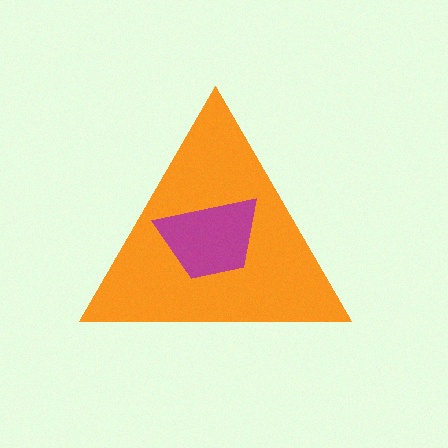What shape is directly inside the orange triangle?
The magenta trapezoid.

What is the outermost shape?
The orange triangle.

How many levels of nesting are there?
2.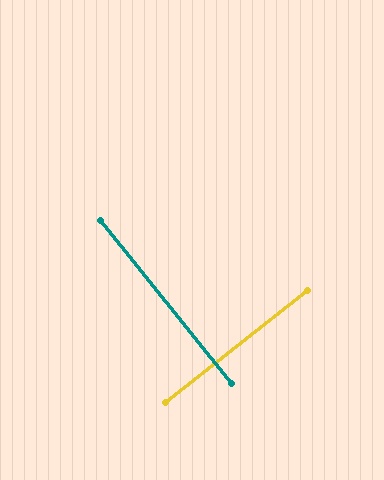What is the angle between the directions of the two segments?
Approximately 89 degrees.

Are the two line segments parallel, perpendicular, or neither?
Perpendicular — they meet at approximately 89°.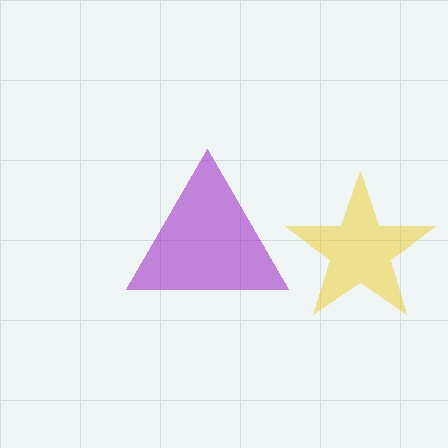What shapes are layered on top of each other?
The layered shapes are: a yellow star, a purple triangle.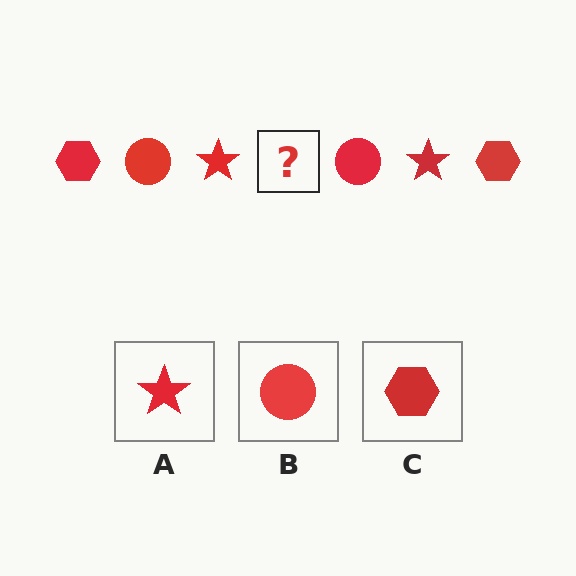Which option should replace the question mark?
Option C.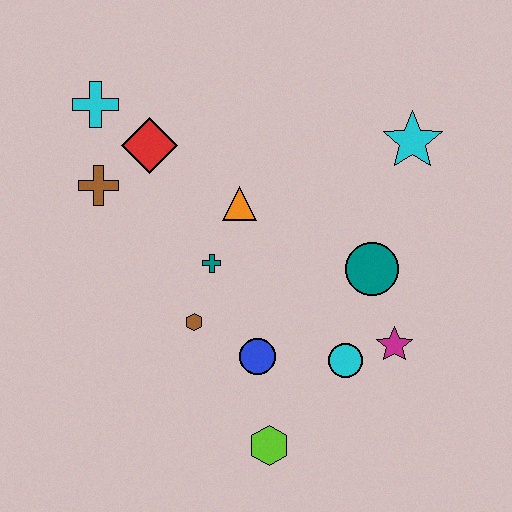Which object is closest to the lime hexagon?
The blue circle is closest to the lime hexagon.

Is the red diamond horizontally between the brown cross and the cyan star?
Yes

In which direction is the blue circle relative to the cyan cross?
The blue circle is below the cyan cross.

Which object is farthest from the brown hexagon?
The cyan star is farthest from the brown hexagon.